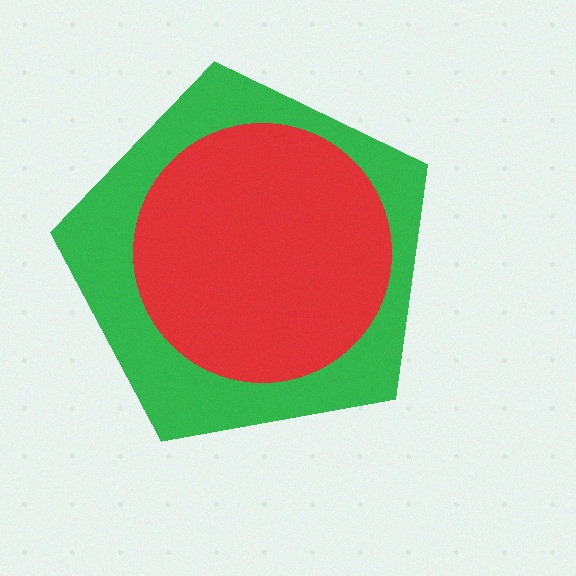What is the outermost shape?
The green pentagon.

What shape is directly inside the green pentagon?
The red circle.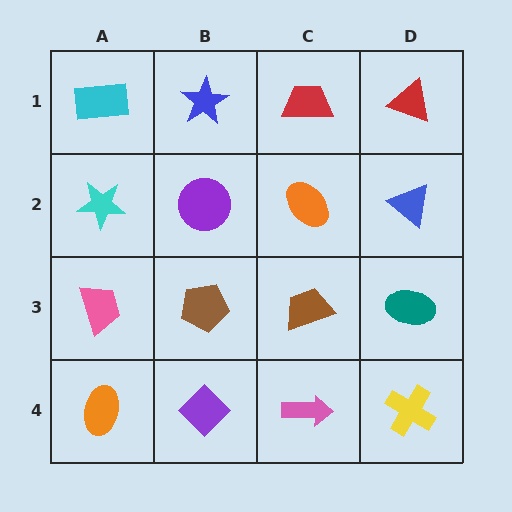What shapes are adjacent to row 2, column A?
A cyan rectangle (row 1, column A), a pink trapezoid (row 3, column A), a purple circle (row 2, column B).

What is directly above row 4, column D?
A teal ellipse.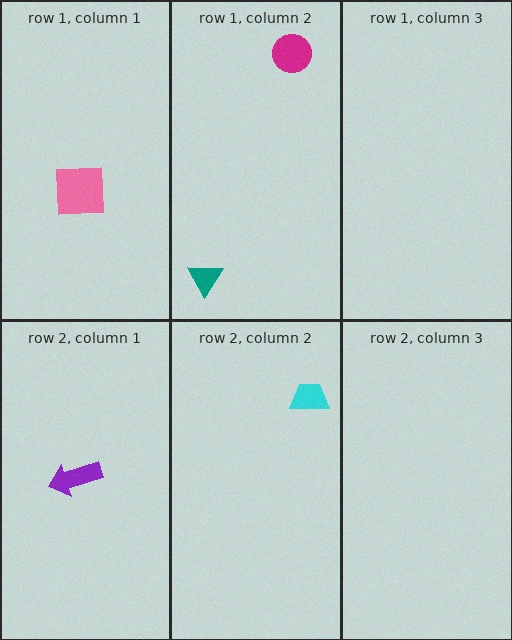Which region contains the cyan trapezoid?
The row 2, column 2 region.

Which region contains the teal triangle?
The row 1, column 2 region.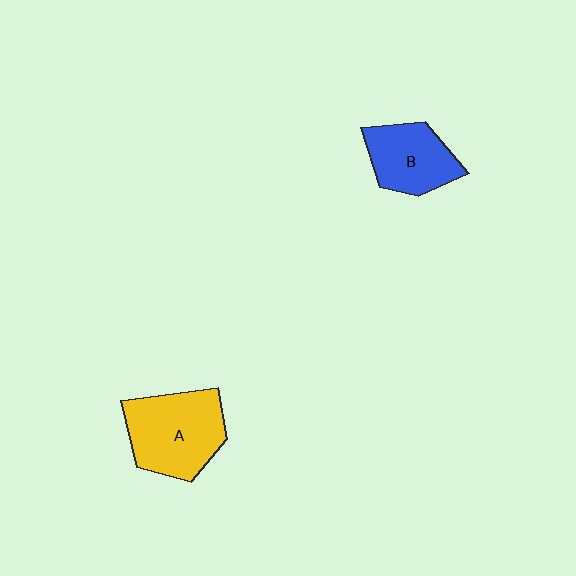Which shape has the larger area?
Shape A (yellow).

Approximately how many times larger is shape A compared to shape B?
Approximately 1.4 times.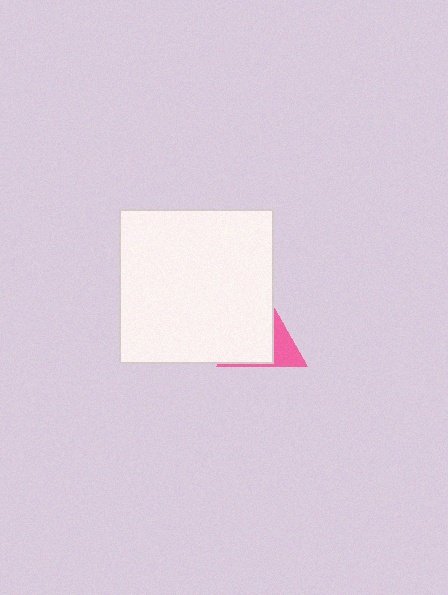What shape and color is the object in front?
The object in front is a white square.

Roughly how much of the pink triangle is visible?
A small part of it is visible (roughly 35%).